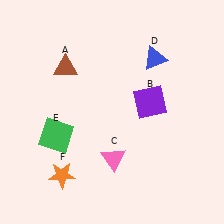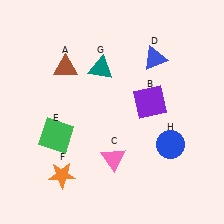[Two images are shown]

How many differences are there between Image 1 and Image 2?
There are 2 differences between the two images.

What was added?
A teal triangle (G), a blue circle (H) were added in Image 2.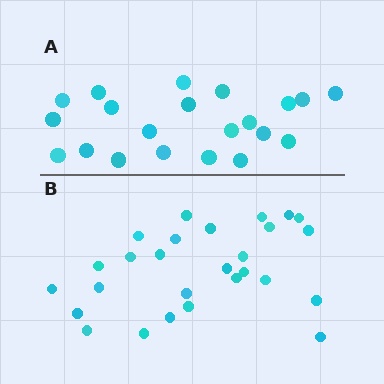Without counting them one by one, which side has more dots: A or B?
Region B (the bottom region) has more dots.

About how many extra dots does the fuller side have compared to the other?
Region B has about 6 more dots than region A.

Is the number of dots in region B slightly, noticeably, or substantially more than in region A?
Region B has noticeably more, but not dramatically so. The ratio is roughly 1.3 to 1.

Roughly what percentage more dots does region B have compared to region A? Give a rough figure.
About 30% more.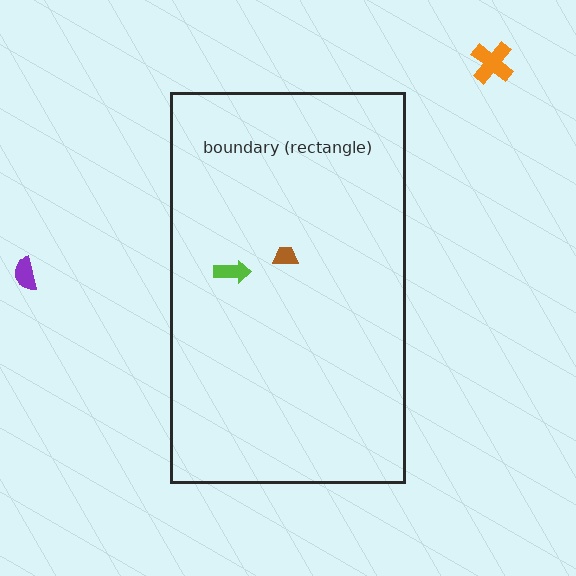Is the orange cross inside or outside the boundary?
Outside.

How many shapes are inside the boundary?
2 inside, 2 outside.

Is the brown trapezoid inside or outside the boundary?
Inside.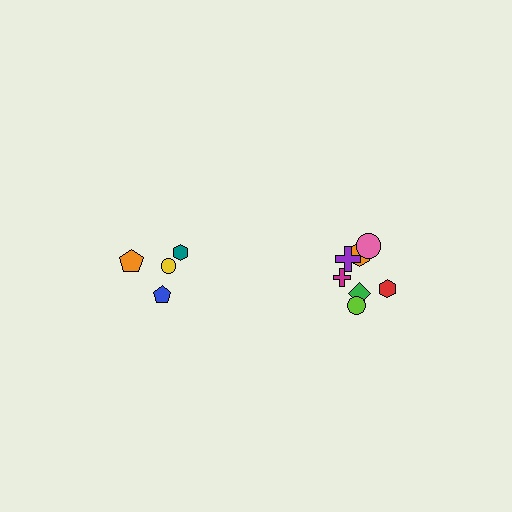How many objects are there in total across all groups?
There are 11 objects.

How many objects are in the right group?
There are 7 objects.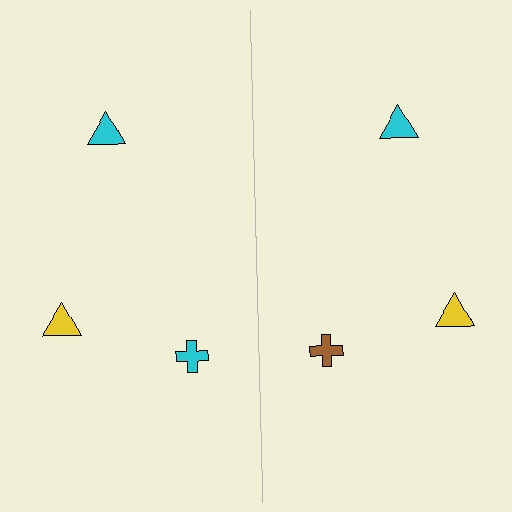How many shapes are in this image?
There are 6 shapes in this image.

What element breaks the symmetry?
The brown cross on the right side breaks the symmetry — its mirror counterpart is cyan.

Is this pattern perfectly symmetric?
No, the pattern is not perfectly symmetric. The brown cross on the right side breaks the symmetry — its mirror counterpart is cyan.